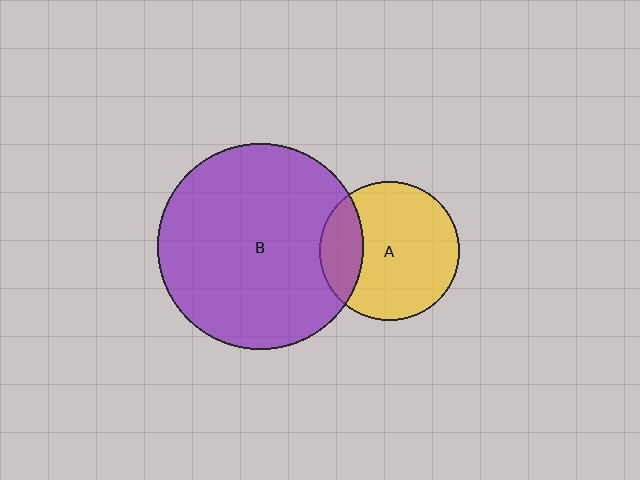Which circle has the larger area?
Circle B (purple).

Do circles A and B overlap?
Yes.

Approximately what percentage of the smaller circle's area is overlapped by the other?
Approximately 20%.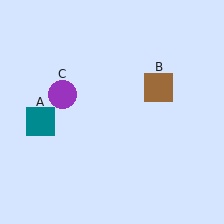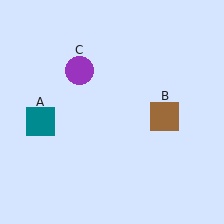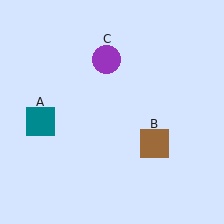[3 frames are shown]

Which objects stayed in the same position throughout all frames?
Teal square (object A) remained stationary.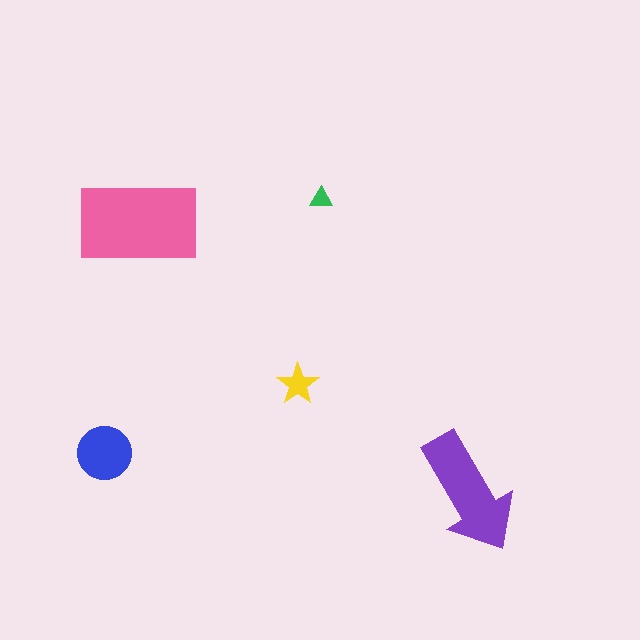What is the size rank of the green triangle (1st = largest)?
5th.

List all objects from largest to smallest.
The pink rectangle, the purple arrow, the blue circle, the yellow star, the green triangle.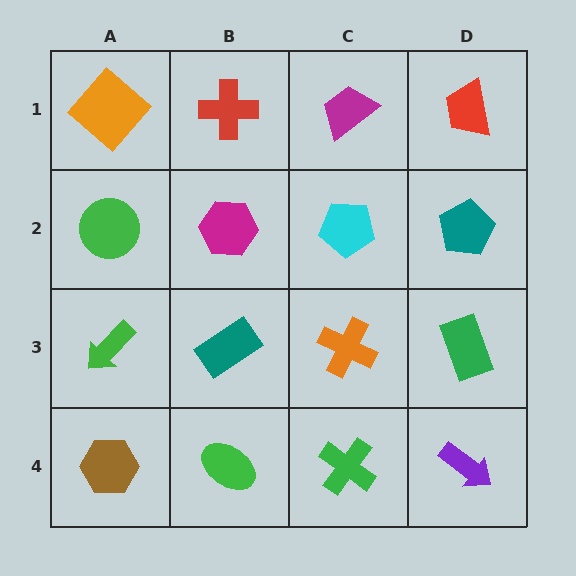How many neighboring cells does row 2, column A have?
3.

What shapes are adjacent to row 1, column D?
A teal pentagon (row 2, column D), a magenta trapezoid (row 1, column C).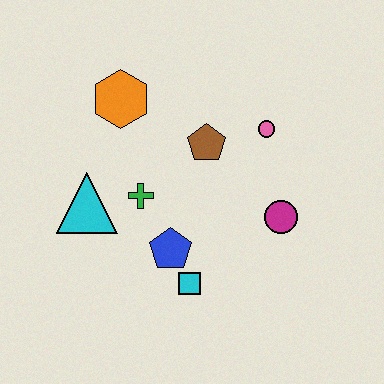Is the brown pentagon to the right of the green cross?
Yes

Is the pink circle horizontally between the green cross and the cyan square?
No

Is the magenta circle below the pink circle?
Yes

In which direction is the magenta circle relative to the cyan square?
The magenta circle is to the right of the cyan square.